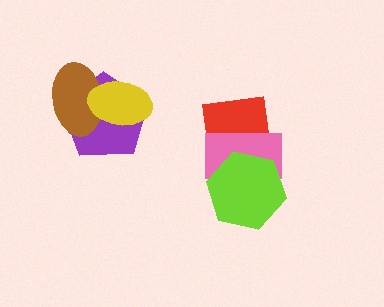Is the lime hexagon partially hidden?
No, no other shape covers it.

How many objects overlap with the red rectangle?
1 object overlaps with the red rectangle.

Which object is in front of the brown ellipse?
The yellow ellipse is in front of the brown ellipse.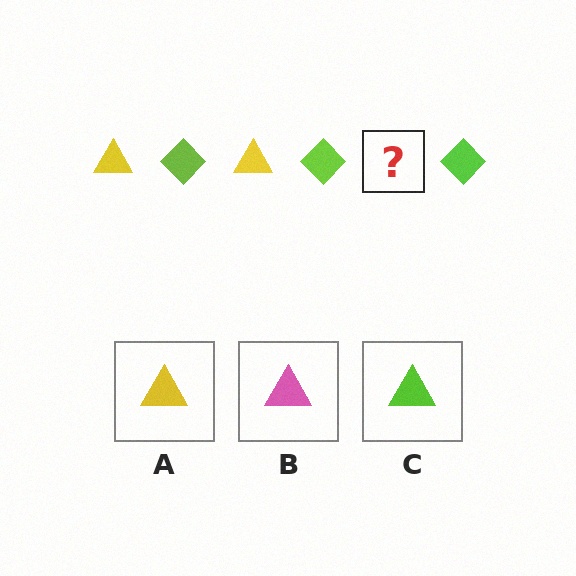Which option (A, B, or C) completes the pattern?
A.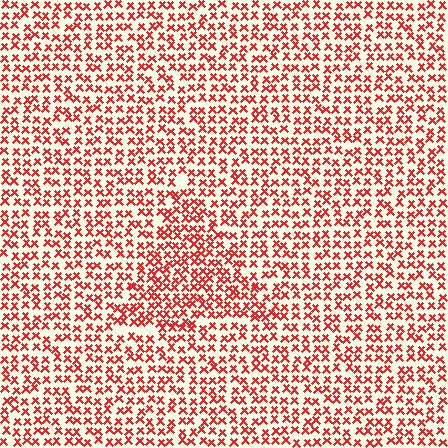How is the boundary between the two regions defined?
The boundary is defined by a change in element density (approximately 1.5x ratio). All elements are the same color, size, and shape.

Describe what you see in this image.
The image contains small red elements arranged at two different densities. A triangle-shaped region is visible where the elements are more densely packed than the surrounding area.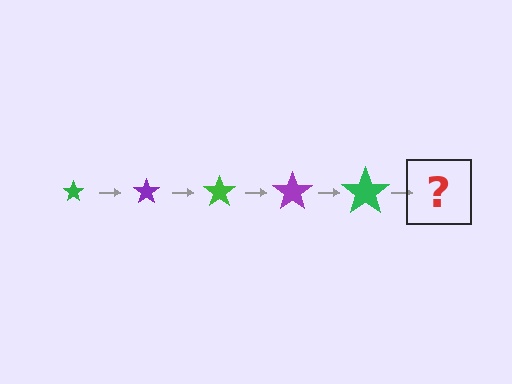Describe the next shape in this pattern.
It should be a purple star, larger than the previous one.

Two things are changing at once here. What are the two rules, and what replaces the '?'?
The two rules are that the star grows larger each step and the color cycles through green and purple. The '?' should be a purple star, larger than the previous one.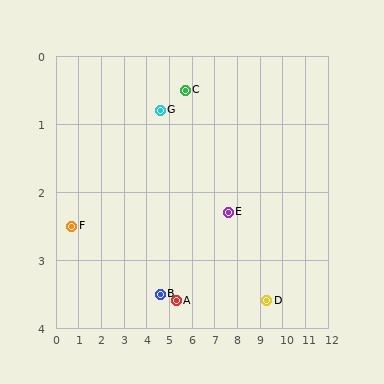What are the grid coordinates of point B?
Point B is at approximately (4.6, 3.5).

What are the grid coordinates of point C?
Point C is at approximately (5.7, 0.5).